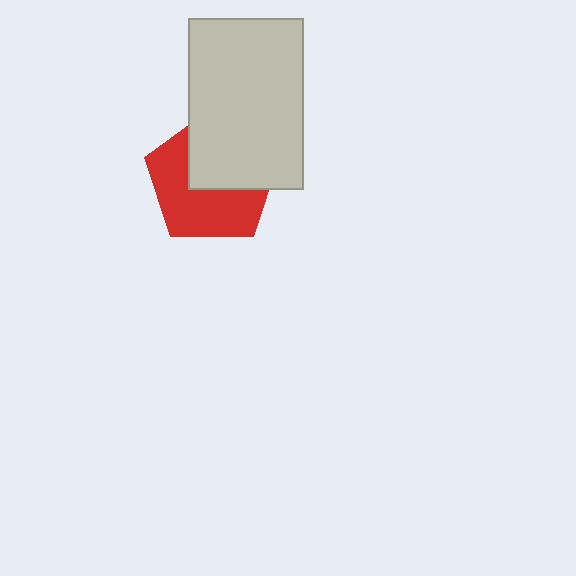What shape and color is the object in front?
The object in front is a light gray rectangle.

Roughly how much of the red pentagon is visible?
About half of it is visible (roughly 55%).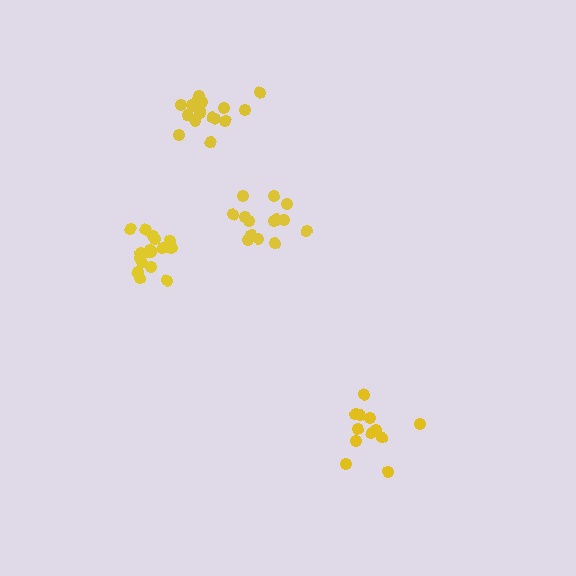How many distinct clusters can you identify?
There are 4 distinct clusters.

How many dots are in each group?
Group 1: 14 dots, Group 2: 12 dots, Group 3: 18 dots, Group 4: 17 dots (61 total).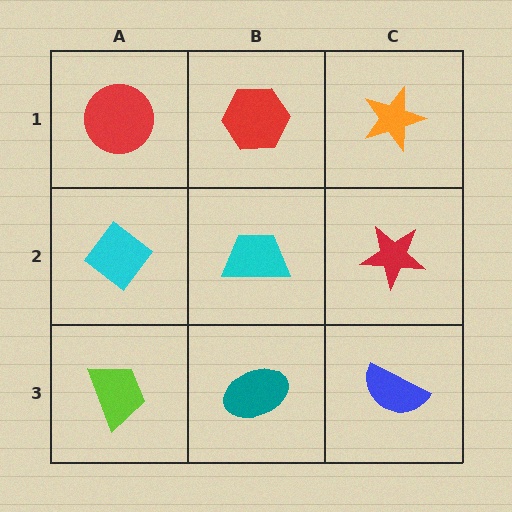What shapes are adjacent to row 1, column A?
A cyan diamond (row 2, column A), a red hexagon (row 1, column B).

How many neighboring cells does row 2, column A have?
3.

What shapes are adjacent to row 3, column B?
A cyan trapezoid (row 2, column B), a lime trapezoid (row 3, column A), a blue semicircle (row 3, column C).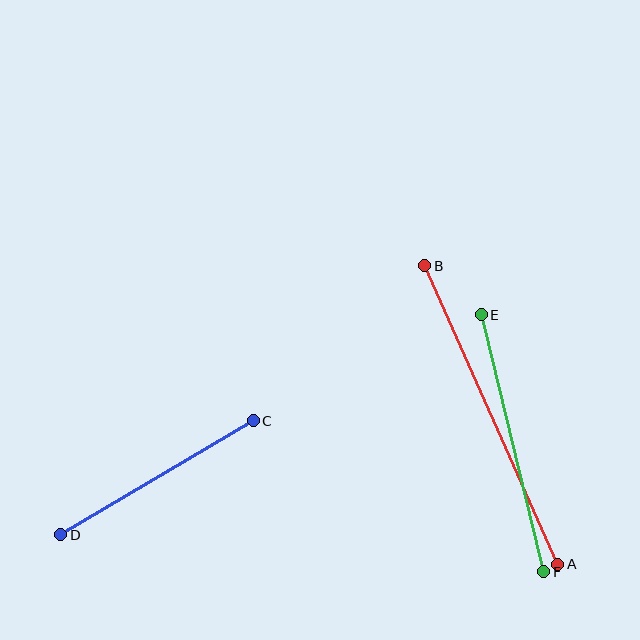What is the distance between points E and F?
The distance is approximately 265 pixels.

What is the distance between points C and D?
The distance is approximately 223 pixels.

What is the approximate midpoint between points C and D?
The midpoint is at approximately (157, 478) pixels.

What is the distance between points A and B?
The distance is approximately 327 pixels.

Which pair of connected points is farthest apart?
Points A and B are farthest apart.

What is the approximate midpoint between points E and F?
The midpoint is at approximately (512, 443) pixels.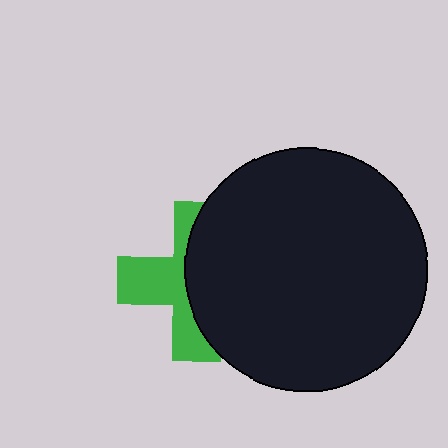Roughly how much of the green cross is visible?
About half of it is visible (roughly 46%).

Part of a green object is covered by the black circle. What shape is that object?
It is a cross.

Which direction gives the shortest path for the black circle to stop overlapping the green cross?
Moving right gives the shortest separation.